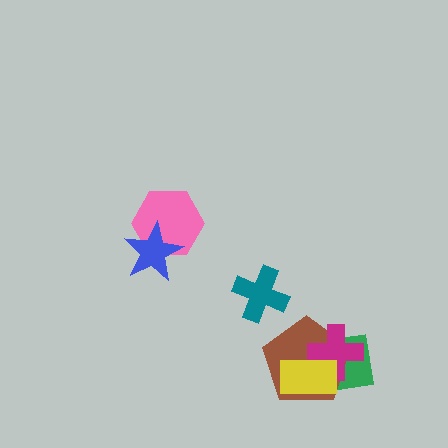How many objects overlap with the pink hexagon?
1 object overlaps with the pink hexagon.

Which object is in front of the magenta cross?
The yellow rectangle is in front of the magenta cross.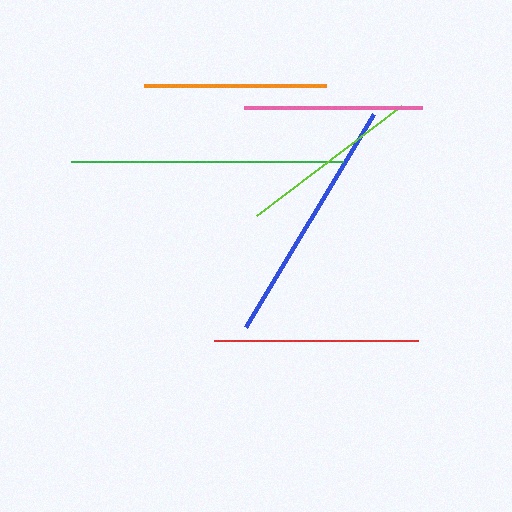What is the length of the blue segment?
The blue segment is approximately 249 pixels long.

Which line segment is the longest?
The green line is the longest at approximately 272 pixels.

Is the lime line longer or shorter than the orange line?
The orange line is longer than the lime line.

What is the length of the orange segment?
The orange segment is approximately 182 pixels long.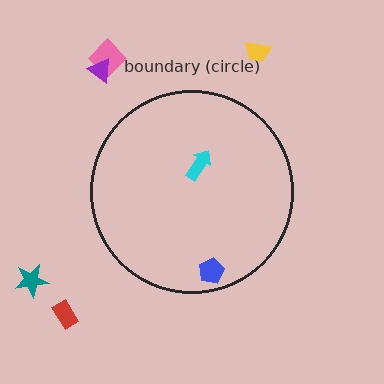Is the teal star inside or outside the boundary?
Outside.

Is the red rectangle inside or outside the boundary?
Outside.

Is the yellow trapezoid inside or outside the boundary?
Outside.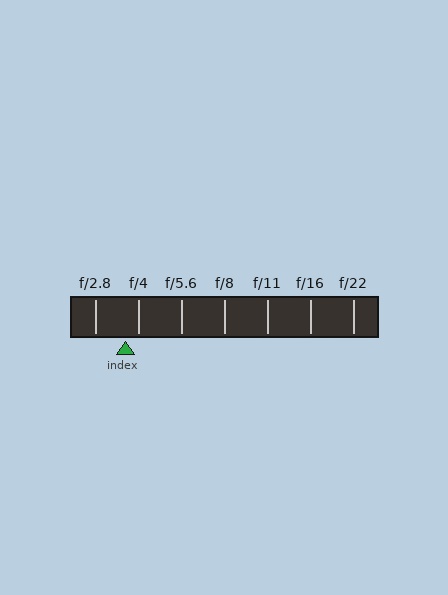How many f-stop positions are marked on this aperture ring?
There are 7 f-stop positions marked.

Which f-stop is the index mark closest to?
The index mark is closest to f/4.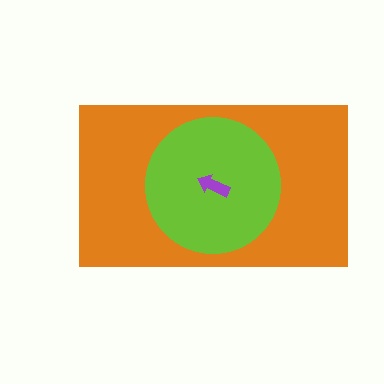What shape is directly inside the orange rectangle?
The lime circle.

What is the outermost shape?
The orange rectangle.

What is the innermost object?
The purple arrow.